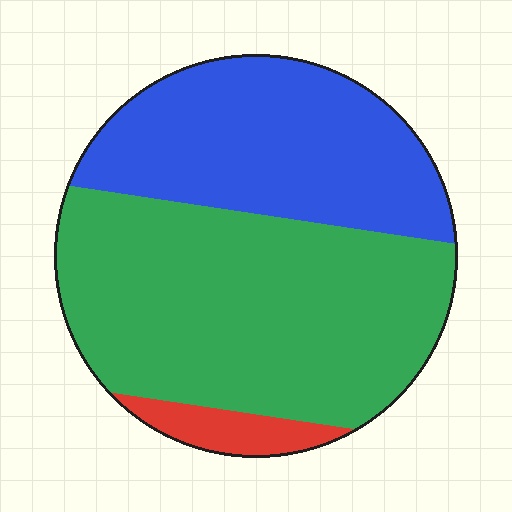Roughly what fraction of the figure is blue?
Blue takes up between a third and a half of the figure.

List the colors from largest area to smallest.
From largest to smallest: green, blue, red.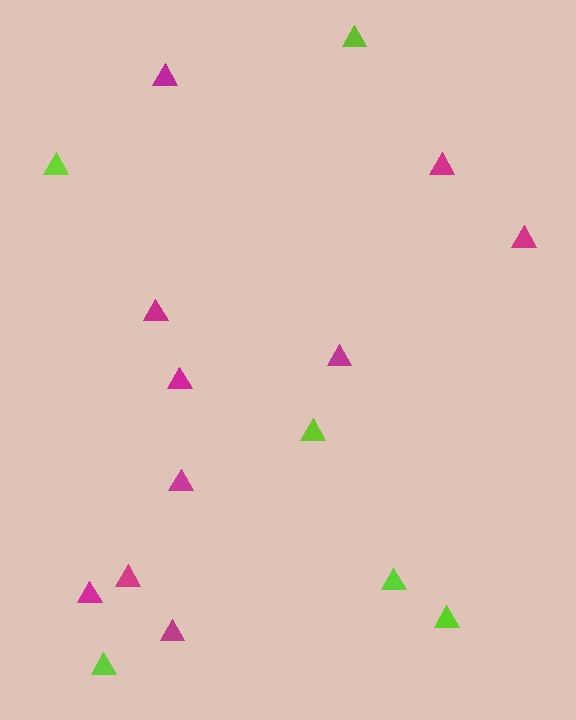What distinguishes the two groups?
There are 2 groups: one group of magenta triangles (10) and one group of lime triangles (6).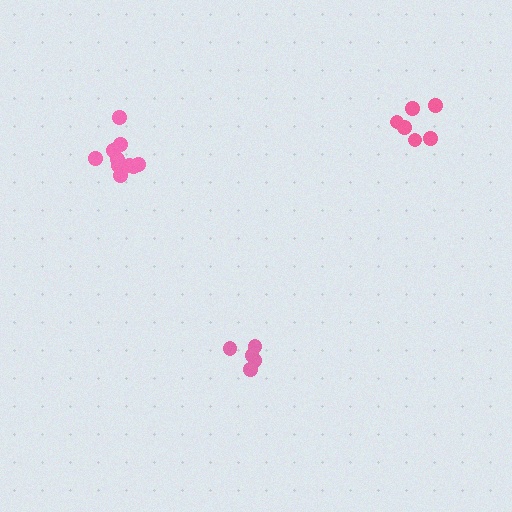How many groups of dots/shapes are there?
There are 3 groups.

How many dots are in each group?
Group 1: 5 dots, Group 2: 10 dots, Group 3: 6 dots (21 total).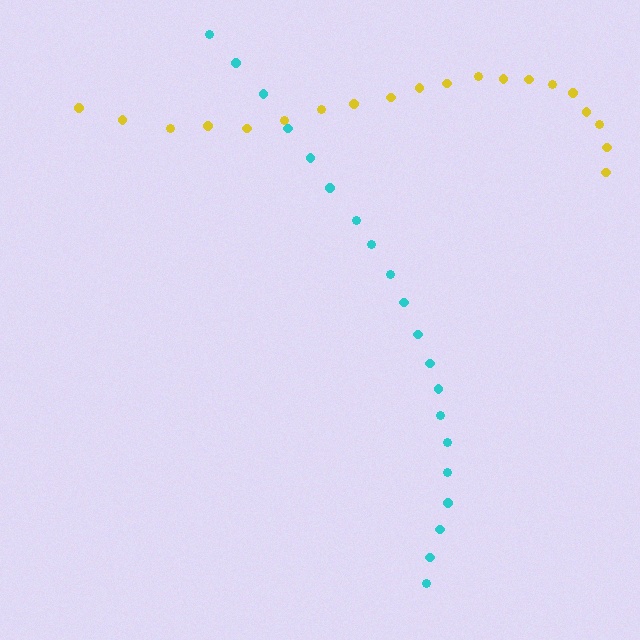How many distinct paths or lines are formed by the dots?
There are 2 distinct paths.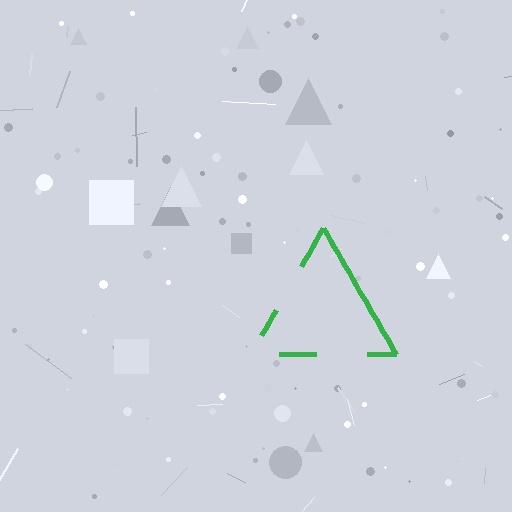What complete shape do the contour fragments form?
The contour fragments form a triangle.